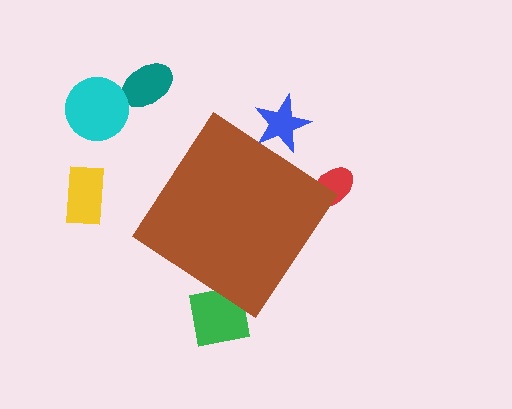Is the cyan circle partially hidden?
No, the cyan circle is fully visible.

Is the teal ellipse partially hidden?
No, the teal ellipse is fully visible.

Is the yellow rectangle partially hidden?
No, the yellow rectangle is fully visible.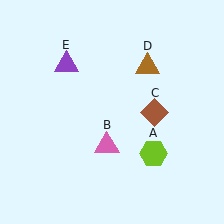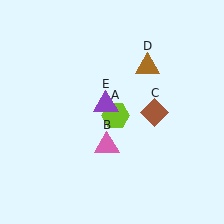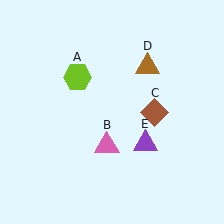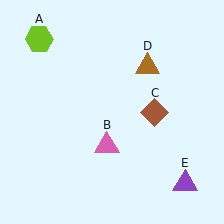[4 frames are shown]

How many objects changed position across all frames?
2 objects changed position: lime hexagon (object A), purple triangle (object E).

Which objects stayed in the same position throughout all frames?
Pink triangle (object B) and brown diamond (object C) and brown triangle (object D) remained stationary.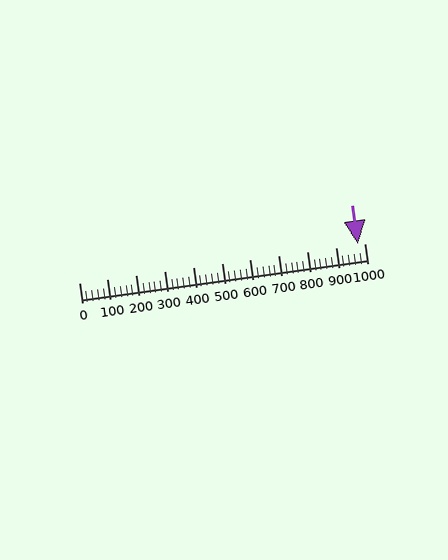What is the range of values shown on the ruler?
The ruler shows values from 0 to 1000.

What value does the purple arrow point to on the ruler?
The purple arrow points to approximately 977.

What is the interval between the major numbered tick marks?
The major tick marks are spaced 100 units apart.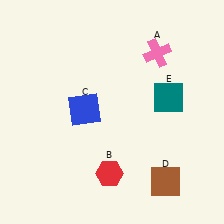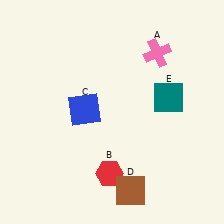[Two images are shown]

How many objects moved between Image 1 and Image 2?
1 object moved between the two images.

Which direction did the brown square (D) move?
The brown square (D) moved left.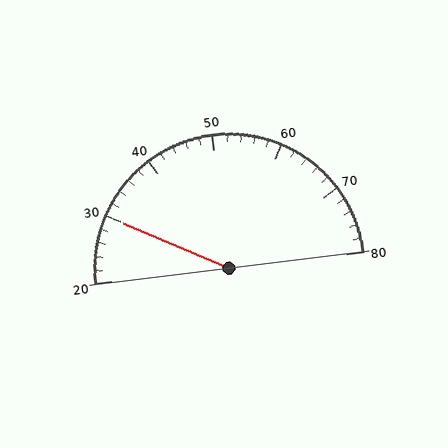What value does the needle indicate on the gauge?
The needle indicates approximately 30.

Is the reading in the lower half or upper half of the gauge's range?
The reading is in the lower half of the range (20 to 80).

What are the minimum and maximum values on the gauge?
The gauge ranges from 20 to 80.